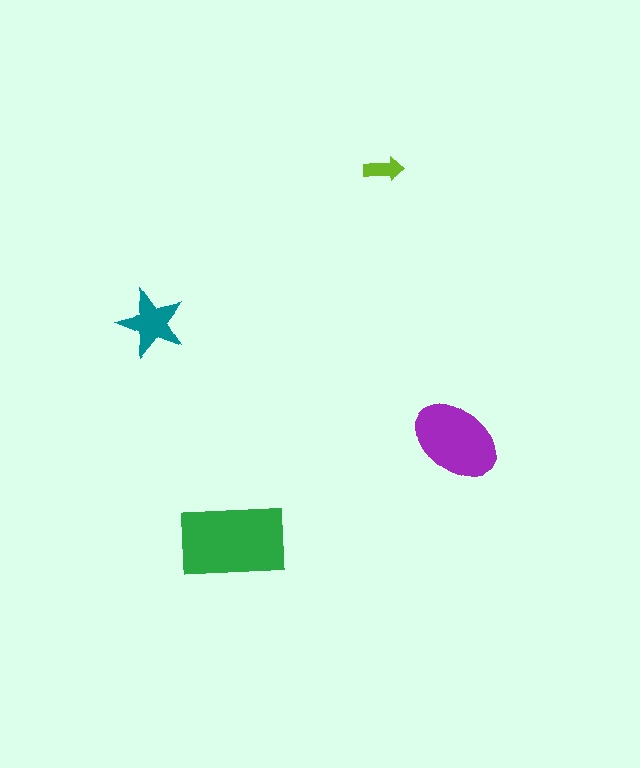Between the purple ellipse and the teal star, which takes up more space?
The purple ellipse.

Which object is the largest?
The green rectangle.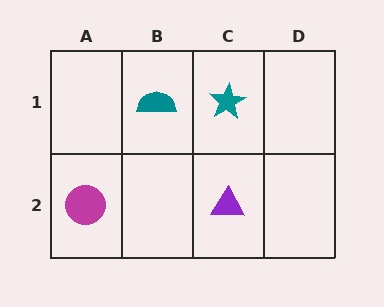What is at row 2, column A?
A magenta circle.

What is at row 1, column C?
A teal star.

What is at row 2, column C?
A purple triangle.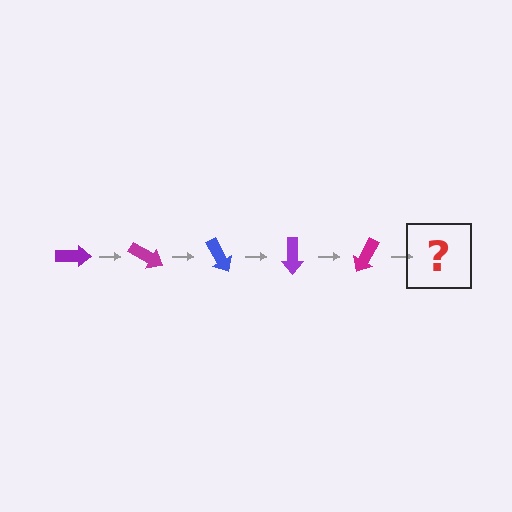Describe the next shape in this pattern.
It should be a blue arrow, rotated 150 degrees from the start.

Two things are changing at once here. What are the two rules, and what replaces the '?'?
The two rules are that it rotates 30 degrees each step and the color cycles through purple, magenta, and blue. The '?' should be a blue arrow, rotated 150 degrees from the start.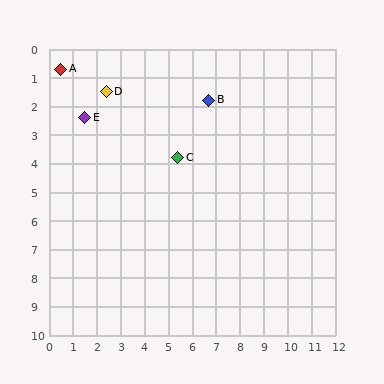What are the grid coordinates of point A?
Point A is at approximately (0.5, 0.7).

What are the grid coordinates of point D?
Point D is at approximately (2.4, 1.5).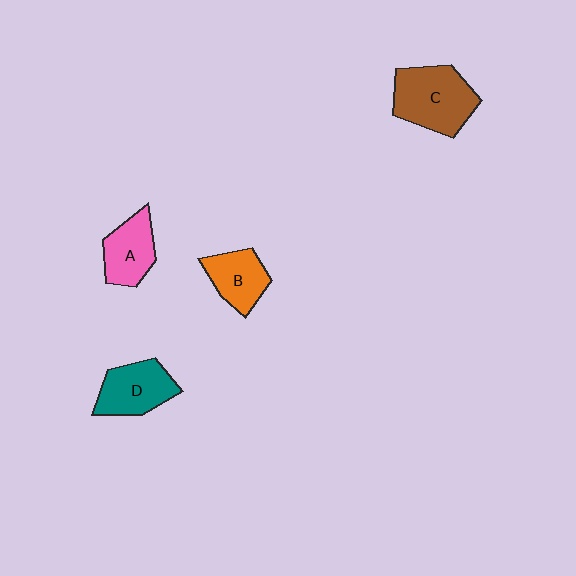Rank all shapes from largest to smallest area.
From largest to smallest: C (brown), D (teal), A (pink), B (orange).